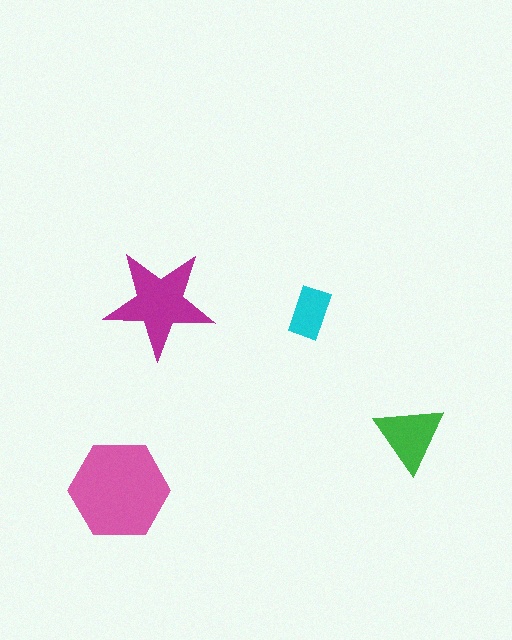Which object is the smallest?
The cyan rectangle.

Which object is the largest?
The pink hexagon.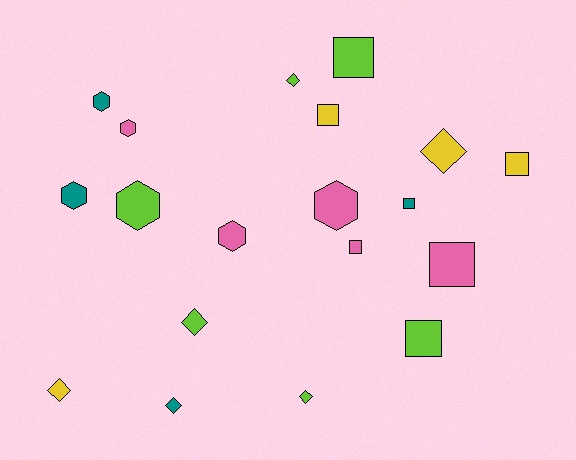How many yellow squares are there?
There are 2 yellow squares.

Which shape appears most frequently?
Square, with 7 objects.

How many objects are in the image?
There are 19 objects.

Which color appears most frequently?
Lime, with 6 objects.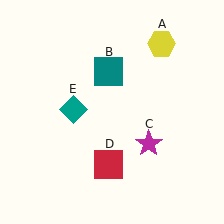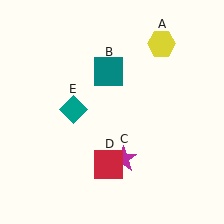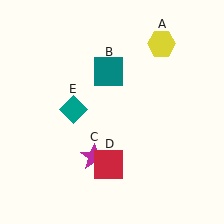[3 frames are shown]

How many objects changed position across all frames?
1 object changed position: magenta star (object C).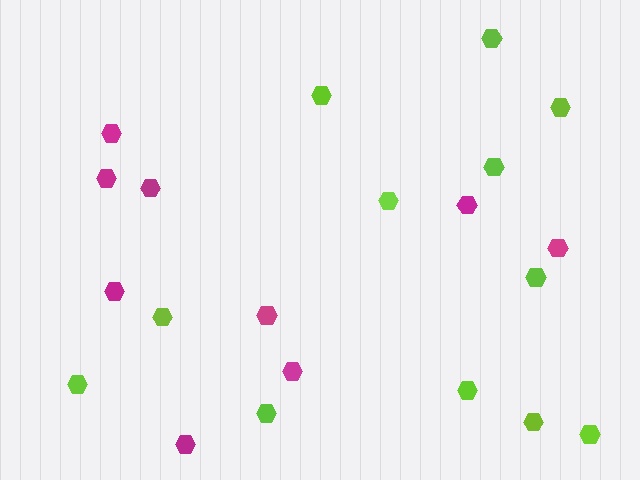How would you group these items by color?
There are 2 groups: one group of lime hexagons (12) and one group of magenta hexagons (9).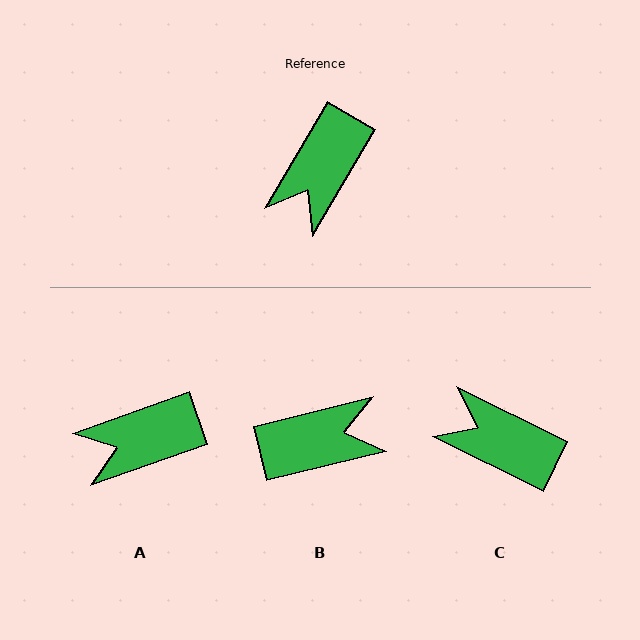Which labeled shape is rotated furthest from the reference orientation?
B, about 134 degrees away.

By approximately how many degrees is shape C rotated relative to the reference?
Approximately 86 degrees clockwise.